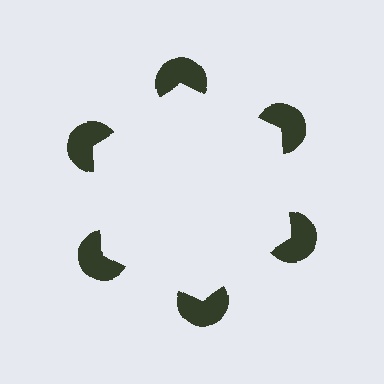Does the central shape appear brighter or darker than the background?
It typically appears slightly brighter than the background, even though no actual brightness change is drawn.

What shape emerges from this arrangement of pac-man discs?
An illusory hexagon — its edges are inferred from the aligned wedge cuts in the pac-man discs, not physically drawn.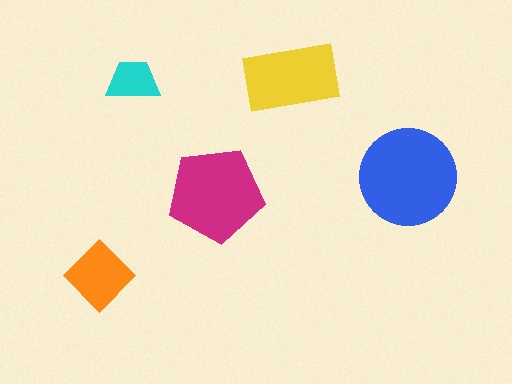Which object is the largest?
The blue circle.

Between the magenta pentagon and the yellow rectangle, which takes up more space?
The magenta pentagon.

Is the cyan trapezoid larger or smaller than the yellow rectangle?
Smaller.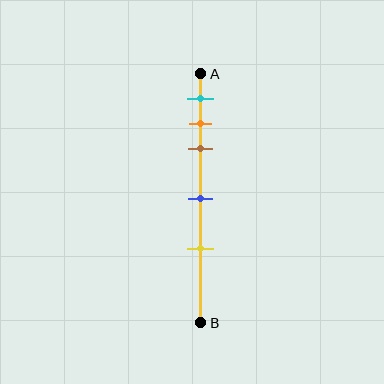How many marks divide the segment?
There are 5 marks dividing the segment.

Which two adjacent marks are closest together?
The orange and brown marks are the closest adjacent pair.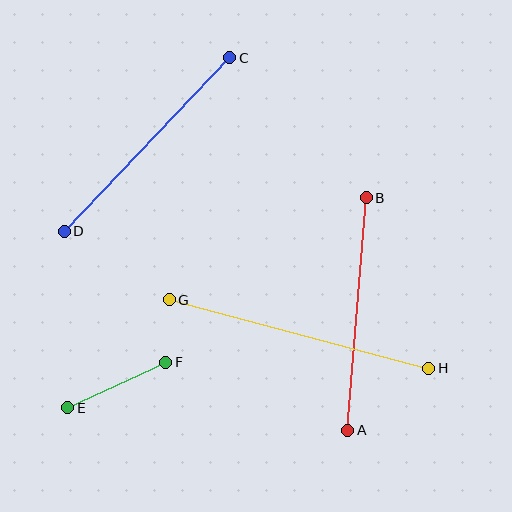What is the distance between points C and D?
The distance is approximately 240 pixels.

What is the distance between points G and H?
The distance is approximately 268 pixels.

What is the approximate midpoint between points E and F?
The midpoint is at approximately (117, 385) pixels.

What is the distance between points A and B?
The distance is approximately 233 pixels.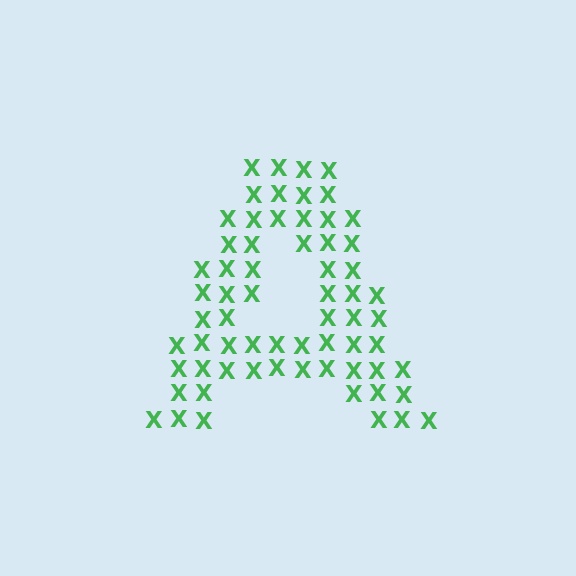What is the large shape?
The large shape is the letter A.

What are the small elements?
The small elements are letter X's.